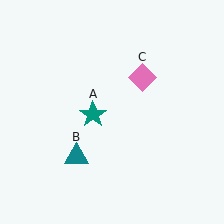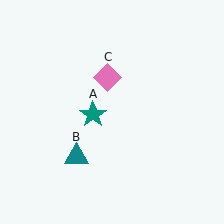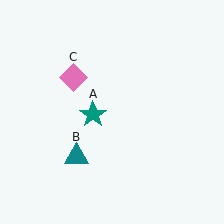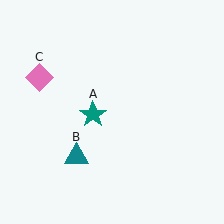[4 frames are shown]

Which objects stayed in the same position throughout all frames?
Teal star (object A) and teal triangle (object B) remained stationary.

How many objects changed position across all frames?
1 object changed position: pink diamond (object C).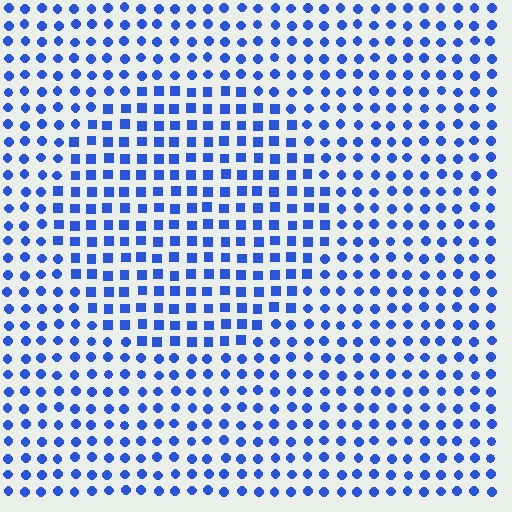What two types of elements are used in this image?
The image uses squares inside the circle region and circles outside it.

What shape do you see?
I see a circle.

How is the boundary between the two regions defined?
The boundary is defined by a change in element shape: squares inside vs. circles outside. All elements share the same color and spacing.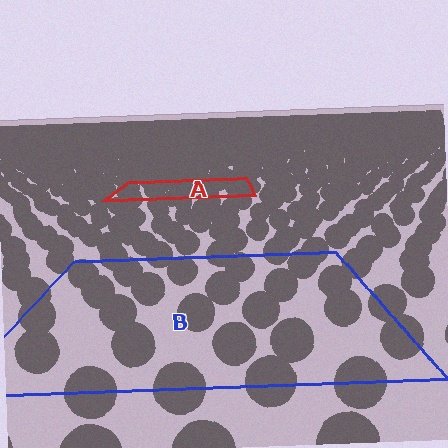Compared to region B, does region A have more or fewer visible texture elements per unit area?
Region A has more texture elements per unit area — they are packed more densely because it is farther away.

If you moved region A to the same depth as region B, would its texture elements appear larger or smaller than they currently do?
They would appear larger. At a closer depth, the same texture elements are projected at a bigger on-screen size.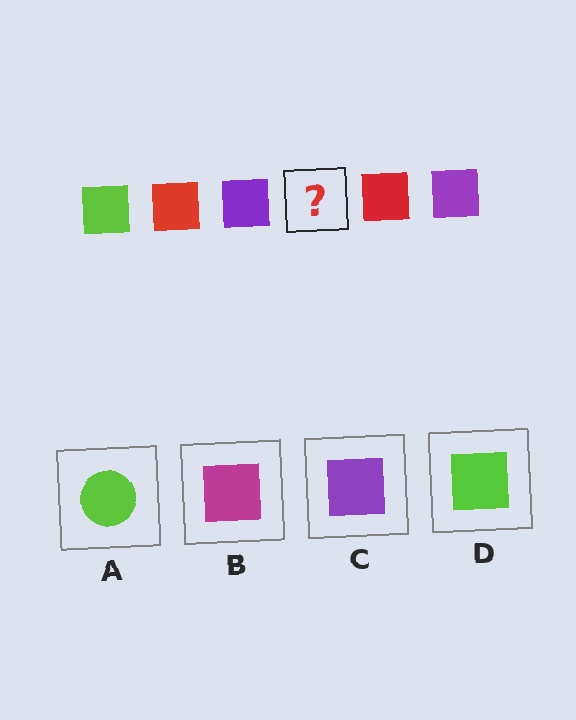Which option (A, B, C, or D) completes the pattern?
D.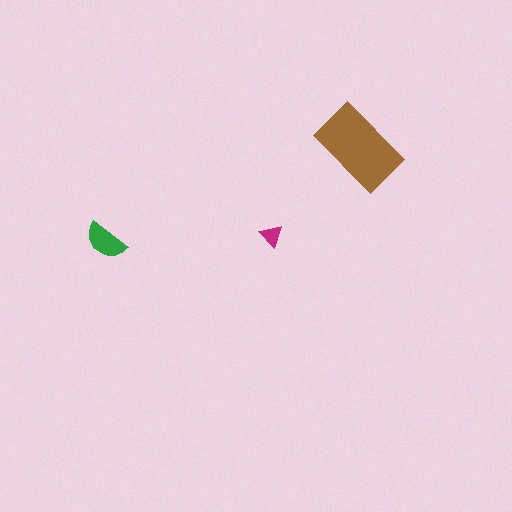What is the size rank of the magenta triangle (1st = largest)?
3rd.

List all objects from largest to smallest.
The brown rectangle, the green semicircle, the magenta triangle.